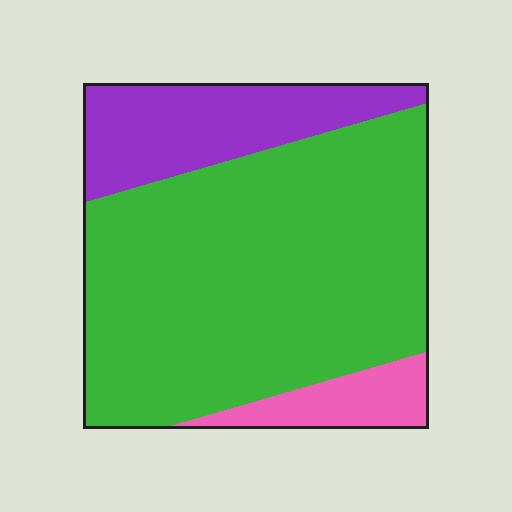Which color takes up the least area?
Pink, at roughly 10%.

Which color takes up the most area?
Green, at roughly 70%.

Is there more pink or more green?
Green.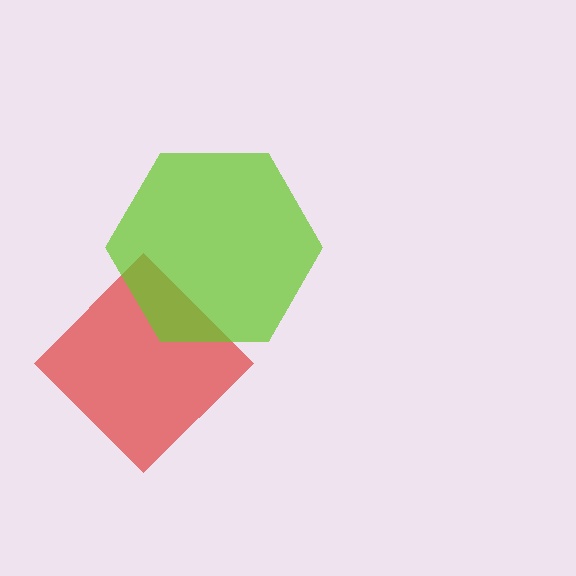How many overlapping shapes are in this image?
There are 2 overlapping shapes in the image.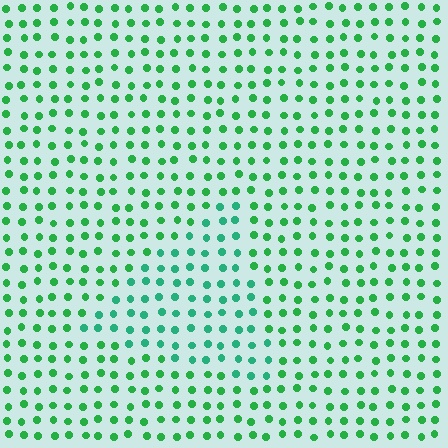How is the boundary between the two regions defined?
The boundary is defined purely by a slight shift in hue (about 24 degrees). Spacing, size, and orientation are identical on both sides.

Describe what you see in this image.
The image is filled with small green elements in a uniform arrangement. A triangle-shaped region is visible where the elements are tinted to a slightly different hue, forming a subtle color boundary.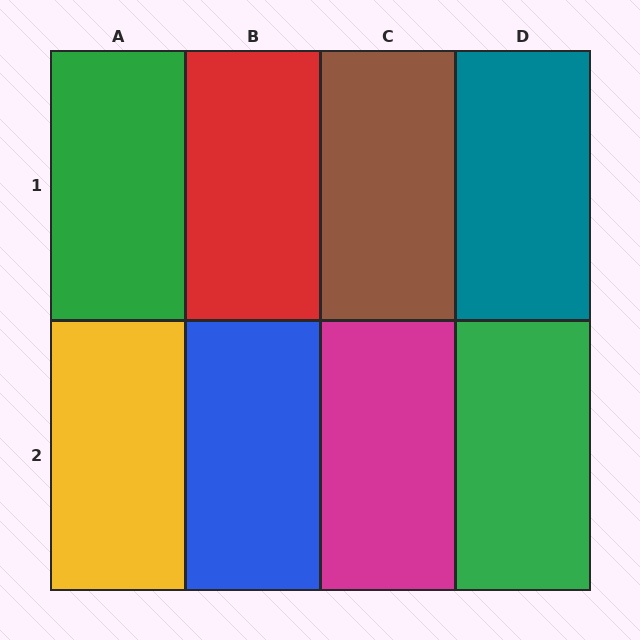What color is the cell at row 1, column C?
Brown.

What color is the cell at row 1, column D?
Teal.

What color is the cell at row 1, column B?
Red.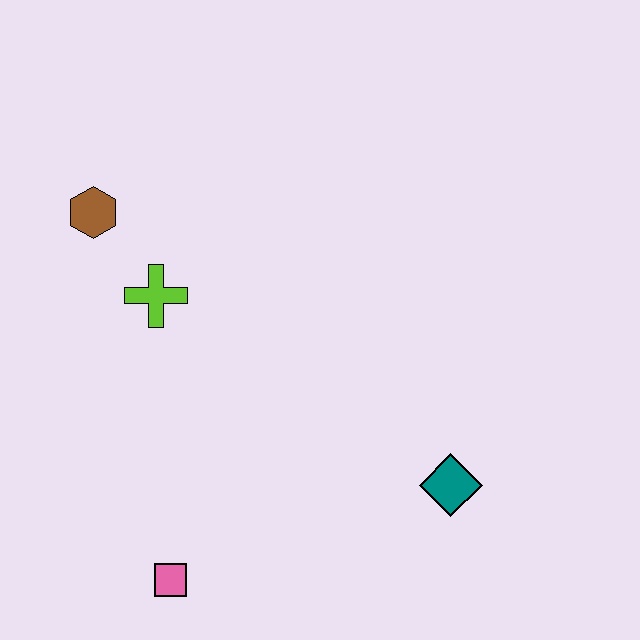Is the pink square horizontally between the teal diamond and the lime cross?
Yes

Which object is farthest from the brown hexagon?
The teal diamond is farthest from the brown hexagon.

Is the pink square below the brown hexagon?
Yes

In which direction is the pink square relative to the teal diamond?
The pink square is to the left of the teal diamond.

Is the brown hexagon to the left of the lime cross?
Yes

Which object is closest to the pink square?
The lime cross is closest to the pink square.